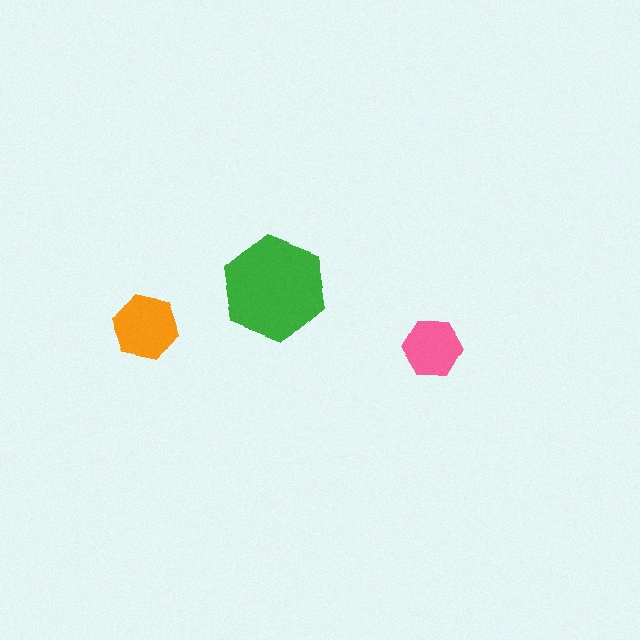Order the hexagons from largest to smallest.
the green one, the orange one, the pink one.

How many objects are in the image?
There are 3 objects in the image.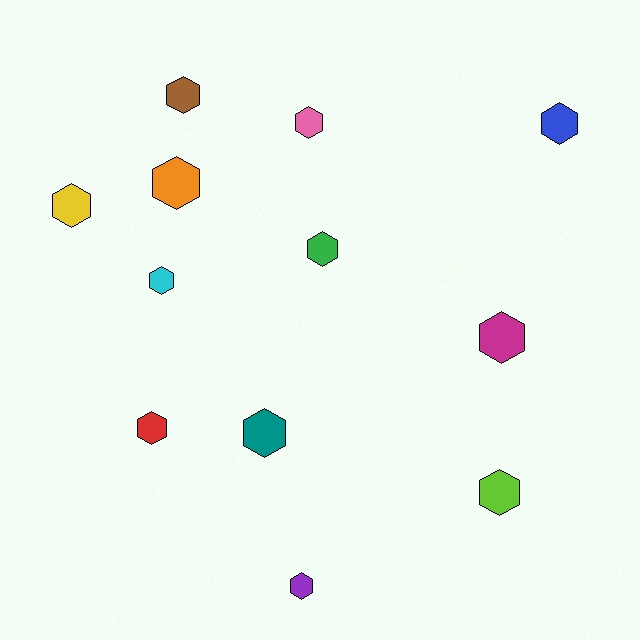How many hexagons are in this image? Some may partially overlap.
There are 12 hexagons.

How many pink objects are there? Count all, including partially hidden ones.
There is 1 pink object.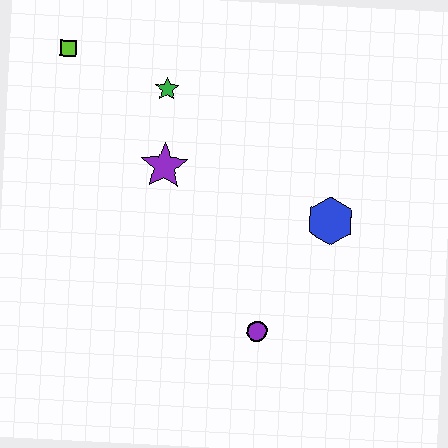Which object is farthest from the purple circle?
The lime square is farthest from the purple circle.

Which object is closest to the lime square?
The green star is closest to the lime square.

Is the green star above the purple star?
Yes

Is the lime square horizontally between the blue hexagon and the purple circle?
No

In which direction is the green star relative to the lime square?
The green star is to the right of the lime square.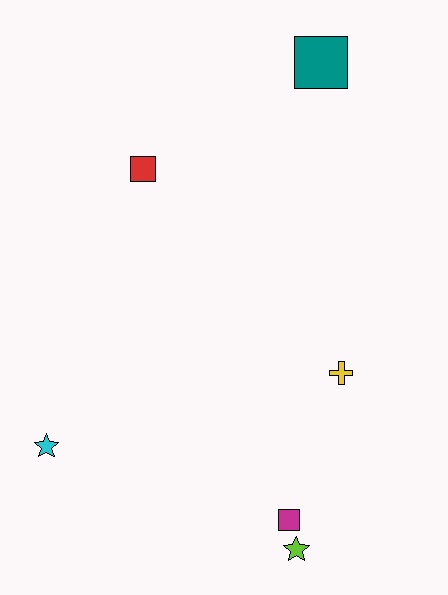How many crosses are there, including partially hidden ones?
There is 1 cross.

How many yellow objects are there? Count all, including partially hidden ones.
There is 1 yellow object.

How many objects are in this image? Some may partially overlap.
There are 6 objects.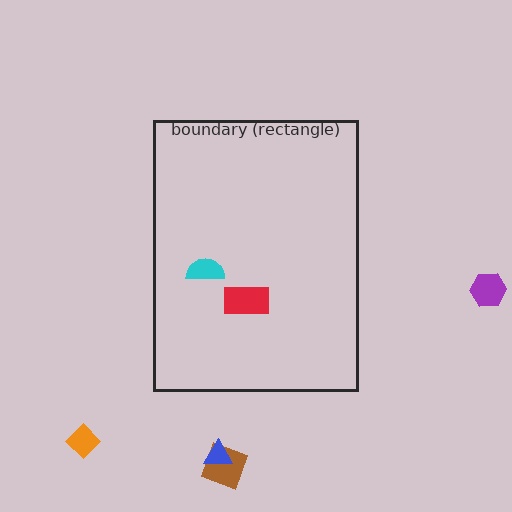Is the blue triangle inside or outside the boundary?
Outside.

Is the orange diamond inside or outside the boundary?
Outside.